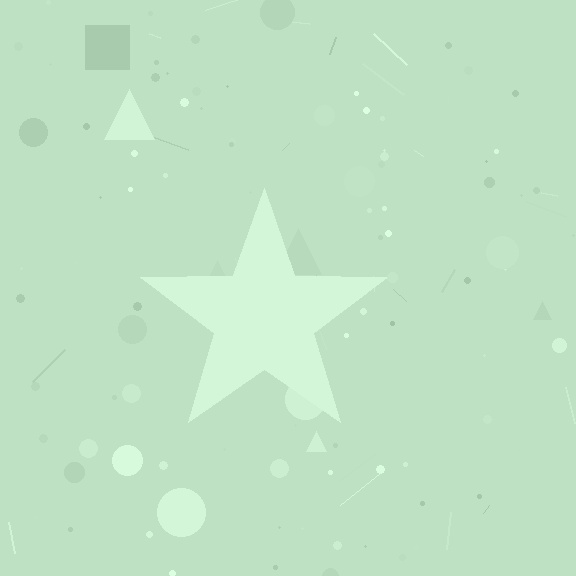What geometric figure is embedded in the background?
A star is embedded in the background.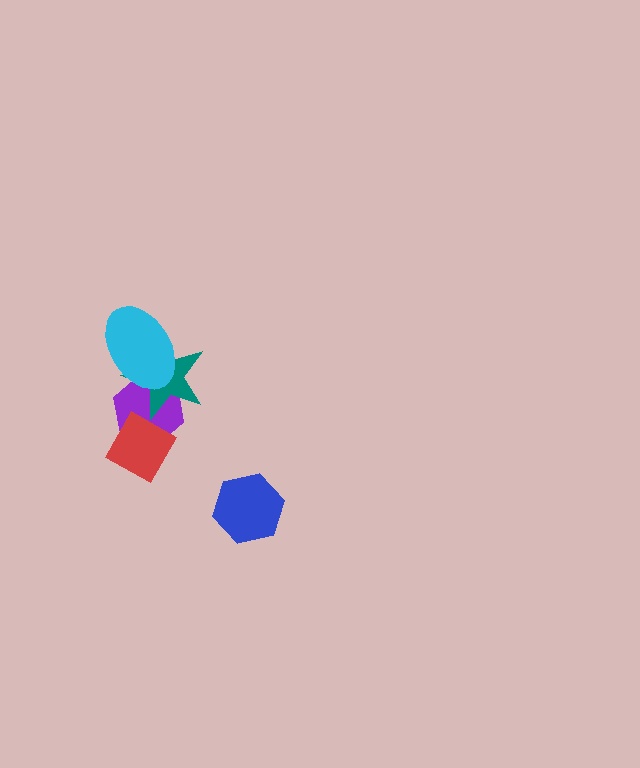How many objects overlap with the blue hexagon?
0 objects overlap with the blue hexagon.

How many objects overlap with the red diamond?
1 object overlaps with the red diamond.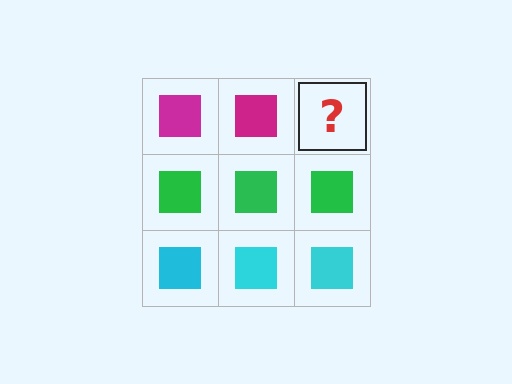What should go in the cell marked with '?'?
The missing cell should contain a magenta square.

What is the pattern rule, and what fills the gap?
The rule is that each row has a consistent color. The gap should be filled with a magenta square.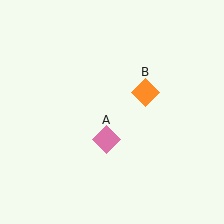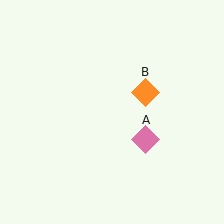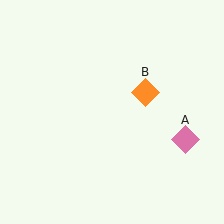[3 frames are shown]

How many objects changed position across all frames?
1 object changed position: pink diamond (object A).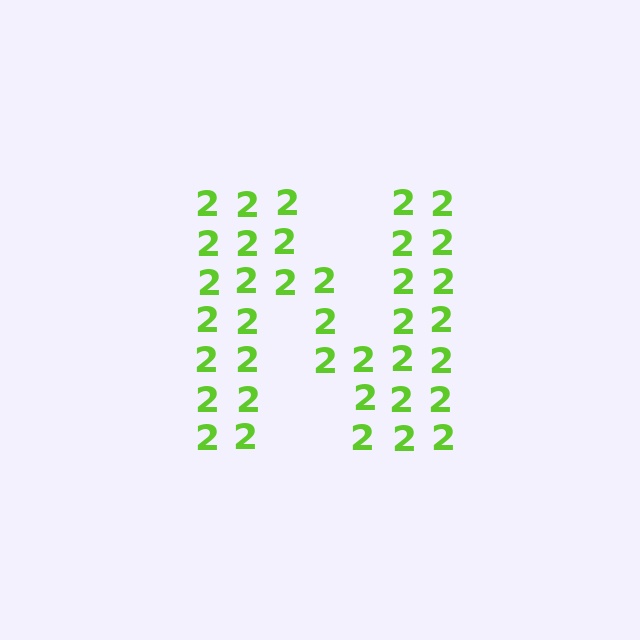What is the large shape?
The large shape is the letter N.